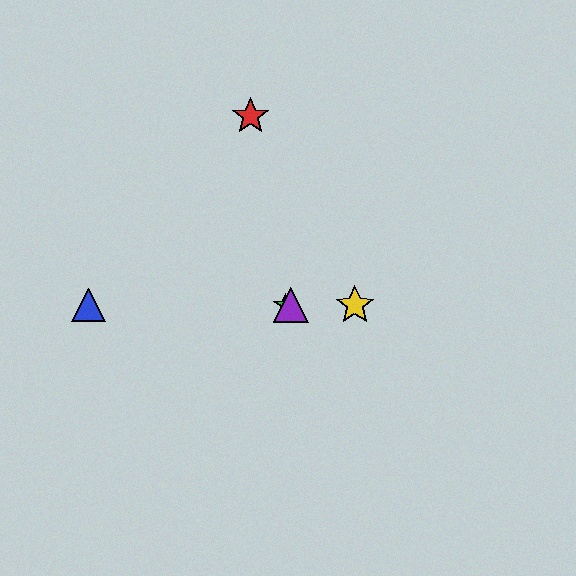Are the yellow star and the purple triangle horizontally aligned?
Yes, both are at y≈305.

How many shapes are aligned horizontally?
4 shapes (the blue triangle, the green star, the yellow star, the purple triangle) are aligned horizontally.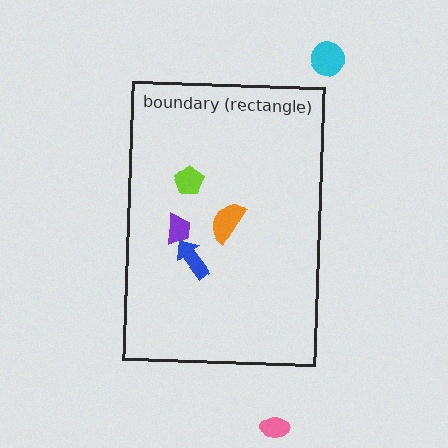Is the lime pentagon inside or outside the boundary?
Inside.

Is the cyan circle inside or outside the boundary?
Outside.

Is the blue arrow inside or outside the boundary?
Inside.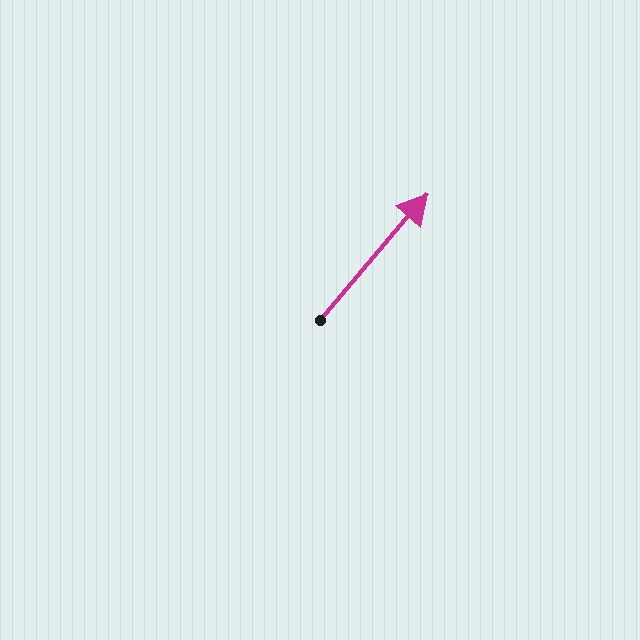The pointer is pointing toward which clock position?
Roughly 1 o'clock.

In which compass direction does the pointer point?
Northeast.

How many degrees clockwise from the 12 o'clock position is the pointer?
Approximately 40 degrees.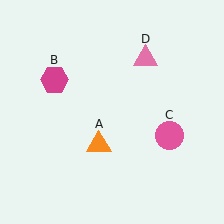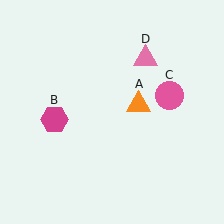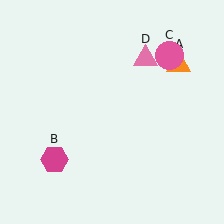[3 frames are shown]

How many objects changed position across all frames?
3 objects changed position: orange triangle (object A), magenta hexagon (object B), pink circle (object C).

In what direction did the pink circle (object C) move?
The pink circle (object C) moved up.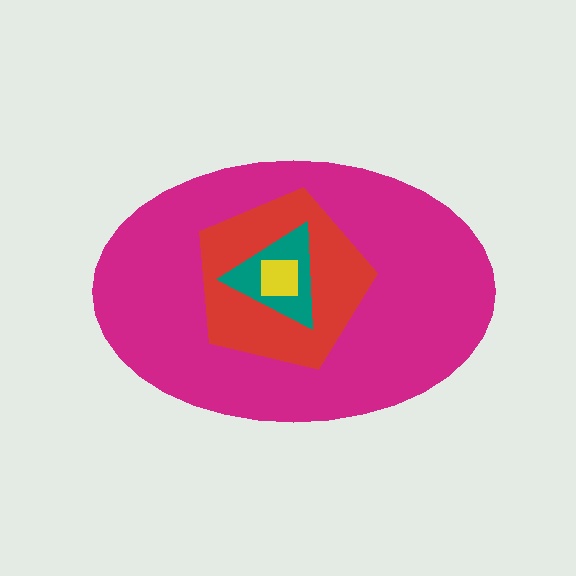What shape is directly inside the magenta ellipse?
The red pentagon.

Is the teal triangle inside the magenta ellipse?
Yes.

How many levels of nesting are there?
4.